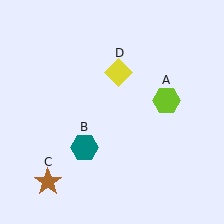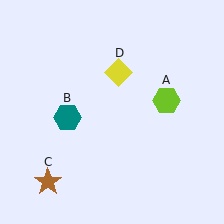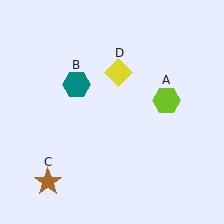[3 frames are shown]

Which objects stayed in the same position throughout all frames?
Lime hexagon (object A) and brown star (object C) and yellow diamond (object D) remained stationary.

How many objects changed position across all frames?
1 object changed position: teal hexagon (object B).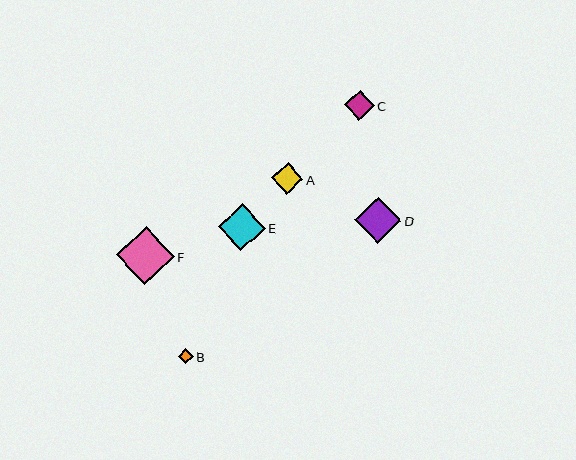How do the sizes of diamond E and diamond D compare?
Diamond E and diamond D are approximately the same size.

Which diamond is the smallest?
Diamond B is the smallest with a size of approximately 15 pixels.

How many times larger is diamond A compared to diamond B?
Diamond A is approximately 2.1 times the size of diamond B.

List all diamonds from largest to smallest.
From largest to smallest: F, E, D, A, C, B.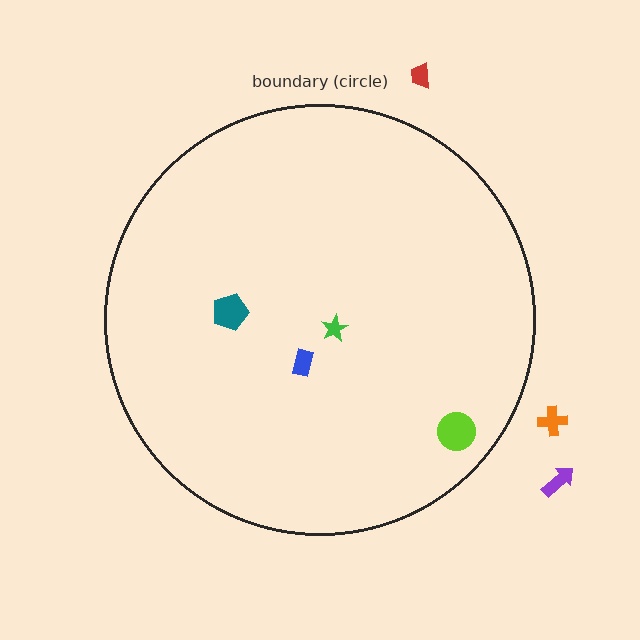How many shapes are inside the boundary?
4 inside, 3 outside.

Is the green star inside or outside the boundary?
Inside.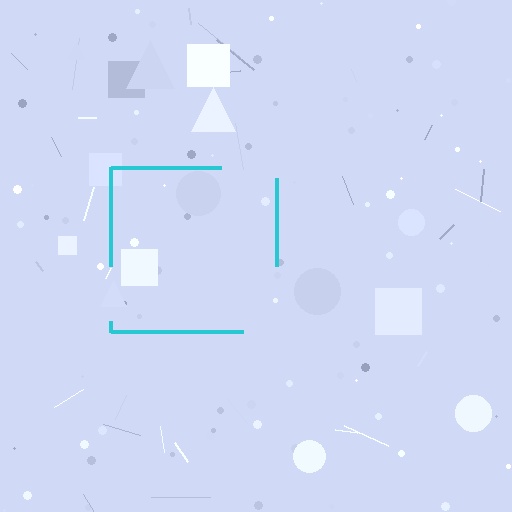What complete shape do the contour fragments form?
The contour fragments form a square.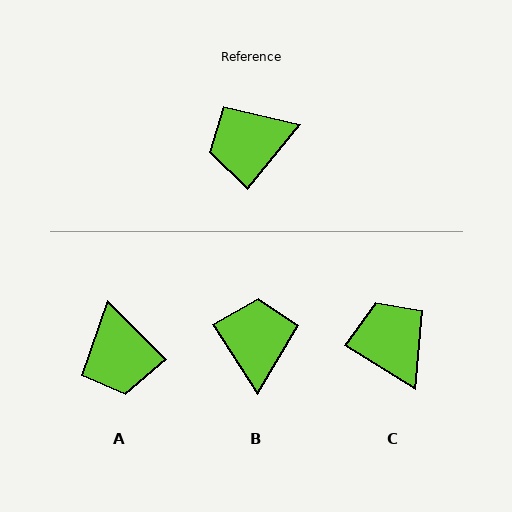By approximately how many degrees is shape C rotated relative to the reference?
Approximately 82 degrees clockwise.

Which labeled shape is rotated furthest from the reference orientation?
B, about 107 degrees away.